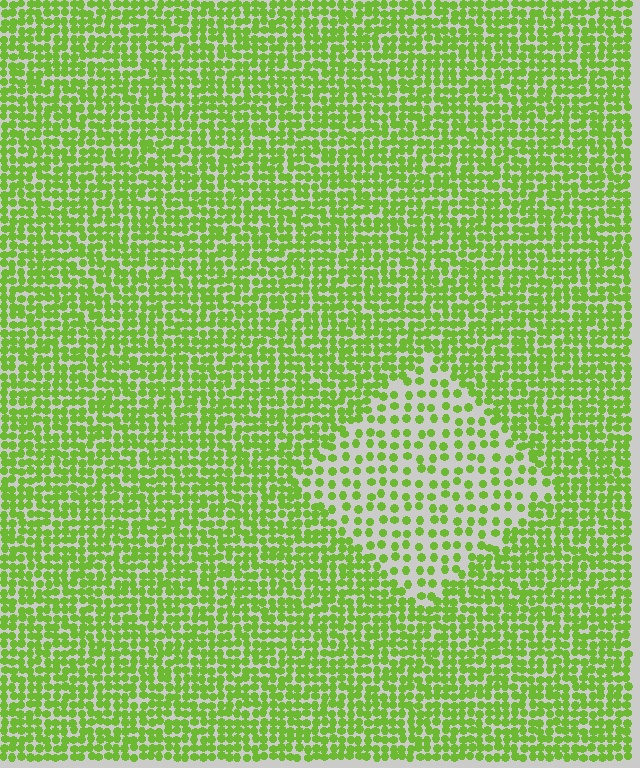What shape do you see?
I see a diamond.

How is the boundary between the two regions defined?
The boundary is defined by a change in element density (approximately 2.1x ratio). All elements are the same color, size, and shape.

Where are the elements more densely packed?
The elements are more densely packed outside the diamond boundary.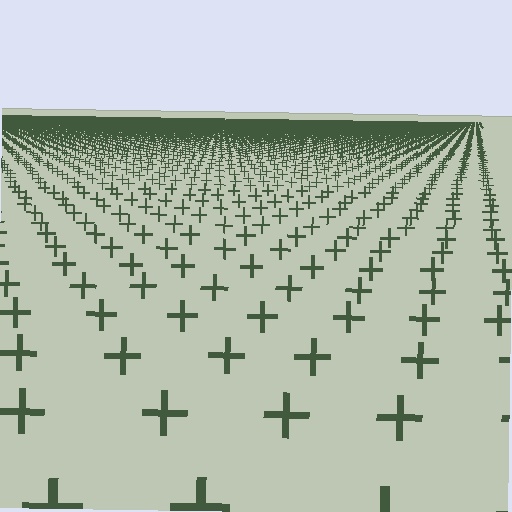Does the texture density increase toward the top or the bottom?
Density increases toward the top.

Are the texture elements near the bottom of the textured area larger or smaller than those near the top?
Larger. Near the bottom, elements are closer to the viewer and appear at a bigger on-screen size.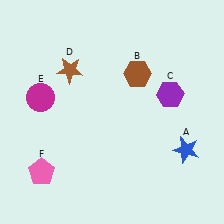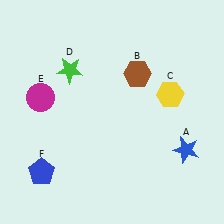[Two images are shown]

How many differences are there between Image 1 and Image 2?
There are 3 differences between the two images.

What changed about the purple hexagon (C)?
In Image 1, C is purple. In Image 2, it changed to yellow.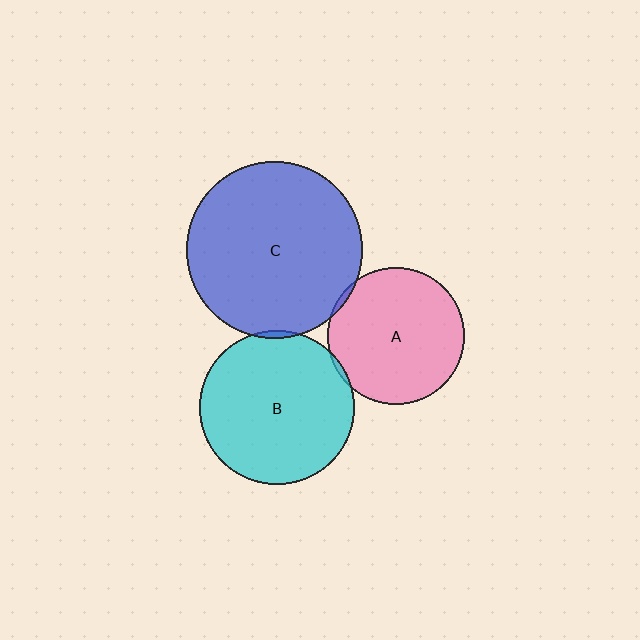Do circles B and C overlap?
Yes.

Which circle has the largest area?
Circle C (blue).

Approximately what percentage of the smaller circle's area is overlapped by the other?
Approximately 5%.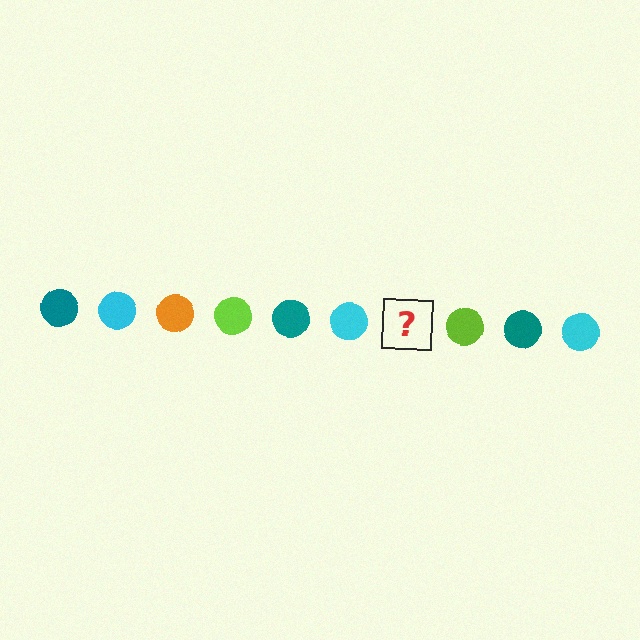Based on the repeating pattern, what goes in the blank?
The blank should be an orange circle.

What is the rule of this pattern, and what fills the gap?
The rule is that the pattern cycles through teal, cyan, orange, lime circles. The gap should be filled with an orange circle.